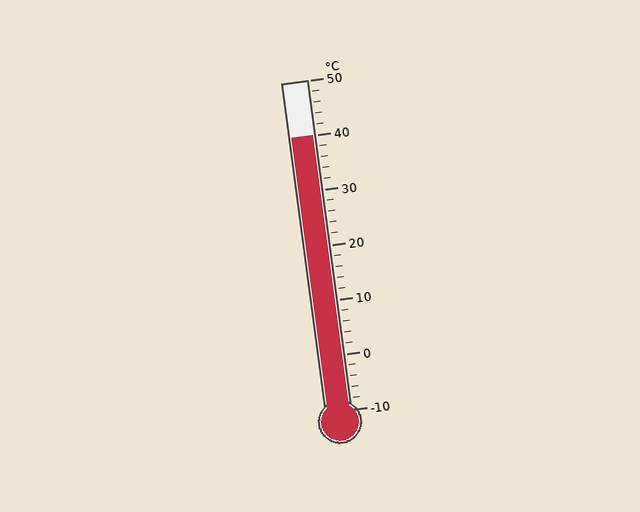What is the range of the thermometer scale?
The thermometer scale ranges from -10°C to 50°C.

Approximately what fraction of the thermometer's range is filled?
The thermometer is filled to approximately 85% of its range.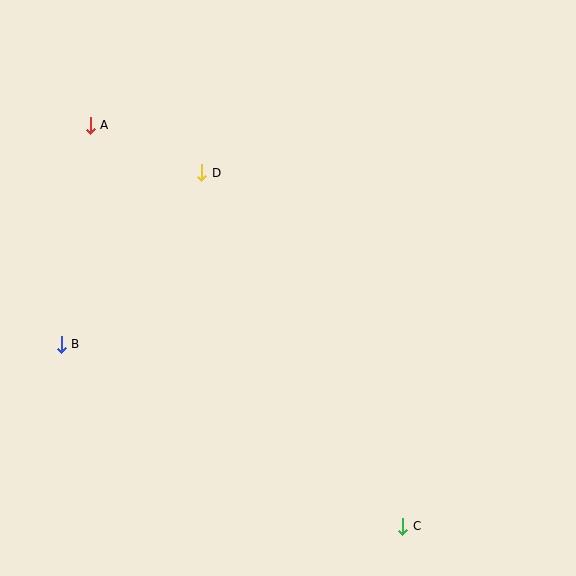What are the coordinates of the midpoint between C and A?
The midpoint between C and A is at (247, 326).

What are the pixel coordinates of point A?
Point A is at (90, 125).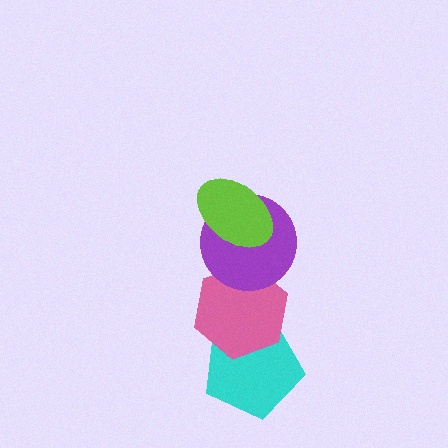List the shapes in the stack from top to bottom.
From top to bottom: the lime ellipse, the purple circle, the pink hexagon, the cyan pentagon.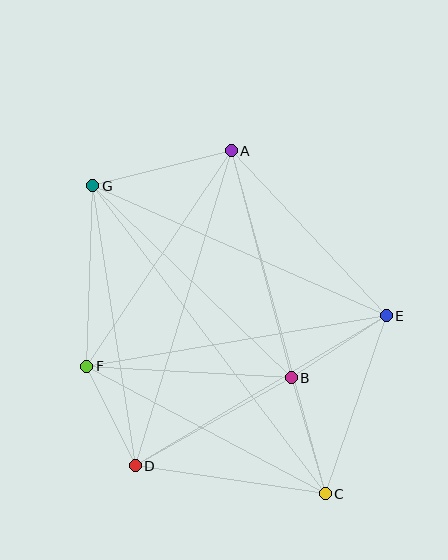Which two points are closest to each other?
Points D and F are closest to each other.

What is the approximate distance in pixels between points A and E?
The distance between A and E is approximately 226 pixels.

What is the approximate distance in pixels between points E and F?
The distance between E and F is approximately 303 pixels.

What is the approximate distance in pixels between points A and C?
The distance between A and C is approximately 356 pixels.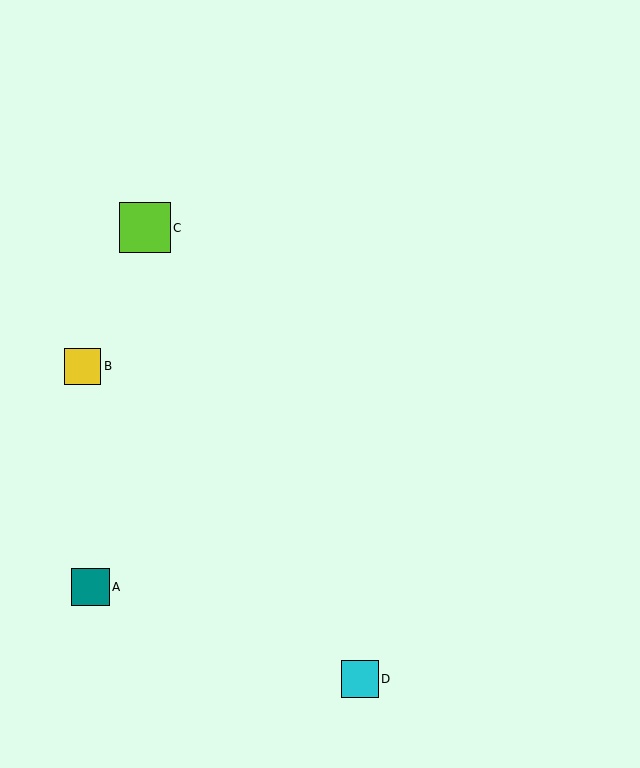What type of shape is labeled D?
Shape D is a cyan square.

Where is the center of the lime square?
The center of the lime square is at (145, 228).